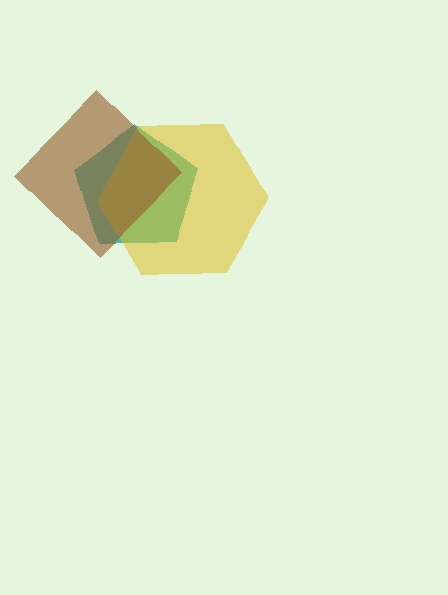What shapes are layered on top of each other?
The layered shapes are: a teal pentagon, a yellow hexagon, a brown diamond.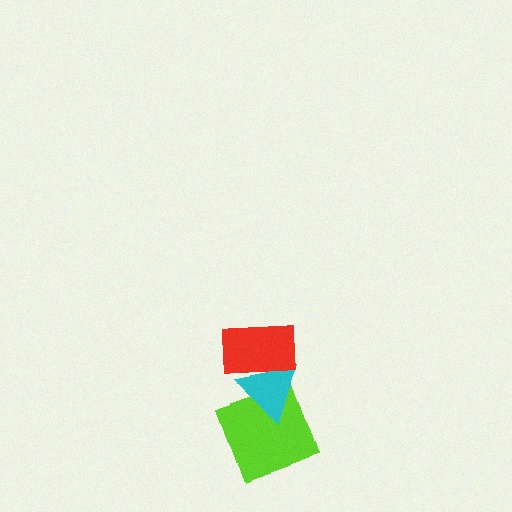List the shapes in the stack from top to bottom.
From top to bottom: the red rectangle, the cyan triangle, the lime square.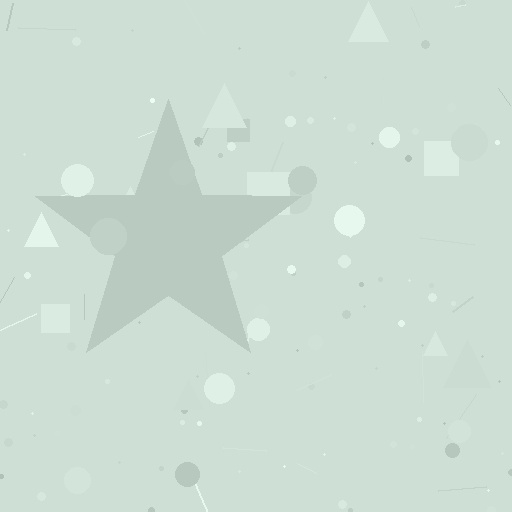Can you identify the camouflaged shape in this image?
The camouflaged shape is a star.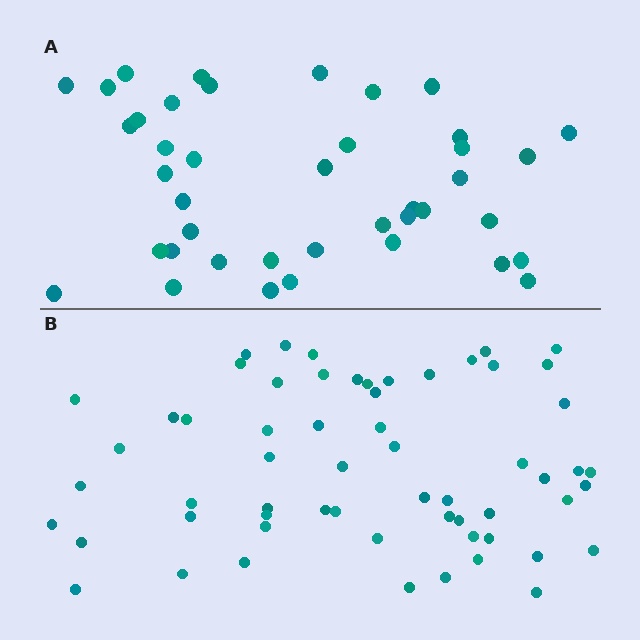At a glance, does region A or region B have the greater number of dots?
Region B (the bottom region) has more dots.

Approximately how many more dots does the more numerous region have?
Region B has approximately 20 more dots than region A.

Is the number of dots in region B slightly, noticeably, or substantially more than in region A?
Region B has substantially more. The ratio is roughly 1.5 to 1.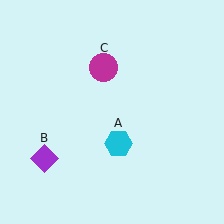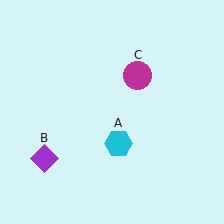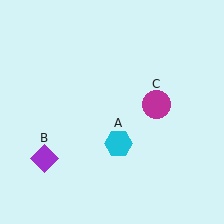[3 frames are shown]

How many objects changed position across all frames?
1 object changed position: magenta circle (object C).